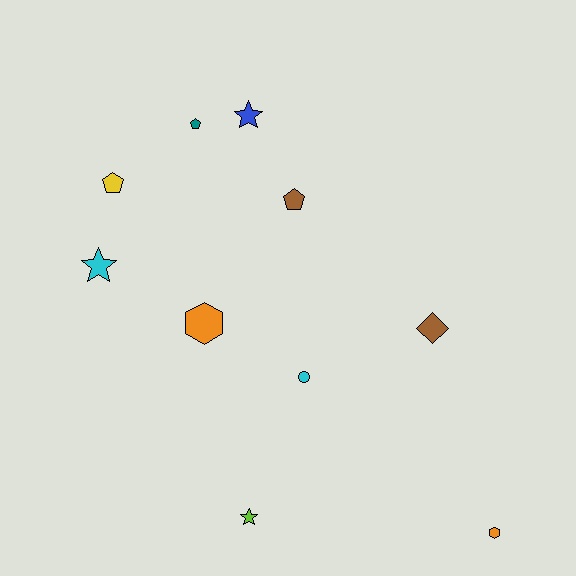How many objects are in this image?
There are 10 objects.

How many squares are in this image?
There are no squares.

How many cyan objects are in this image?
There are 2 cyan objects.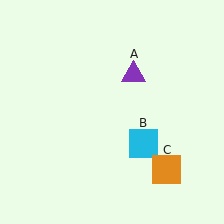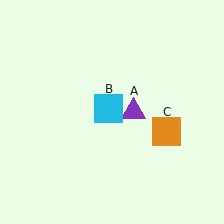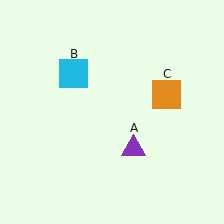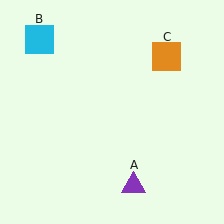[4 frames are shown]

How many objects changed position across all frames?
3 objects changed position: purple triangle (object A), cyan square (object B), orange square (object C).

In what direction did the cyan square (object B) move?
The cyan square (object B) moved up and to the left.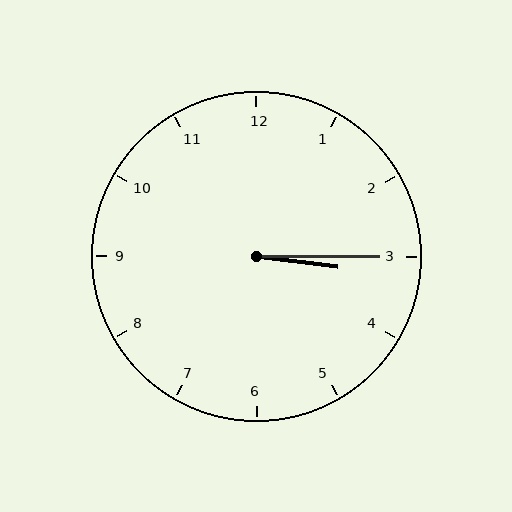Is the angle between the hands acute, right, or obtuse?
It is acute.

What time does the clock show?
3:15.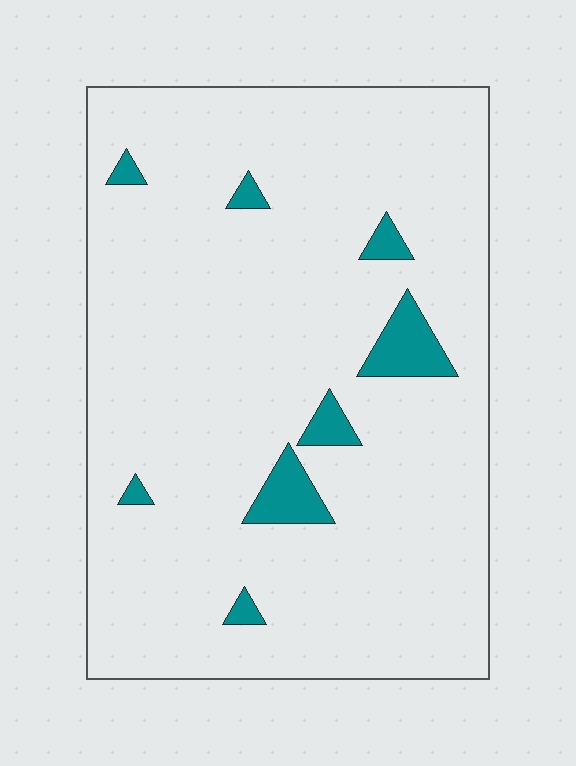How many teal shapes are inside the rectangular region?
8.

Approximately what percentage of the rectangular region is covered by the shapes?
Approximately 5%.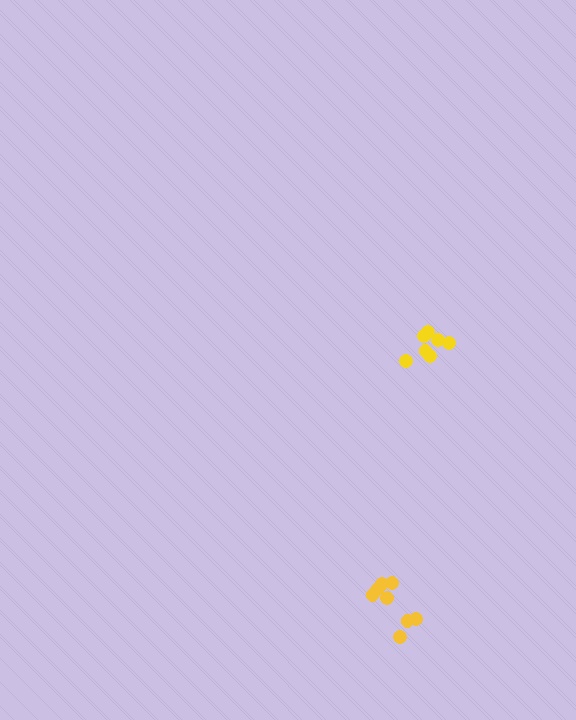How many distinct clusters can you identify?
There are 2 distinct clusters.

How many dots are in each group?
Group 1: 7 dots, Group 2: 8 dots (15 total).